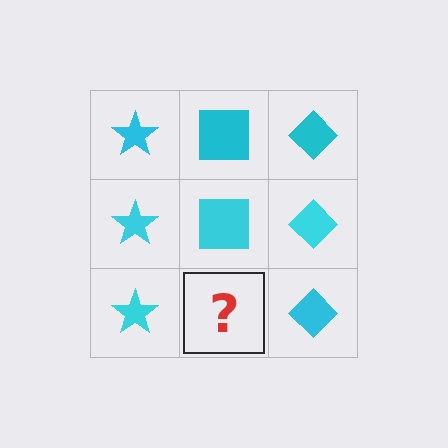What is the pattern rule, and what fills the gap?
The rule is that each column has a consistent shape. The gap should be filled with a cyan square.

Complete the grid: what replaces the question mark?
The question mark should be replaced with a cyan square.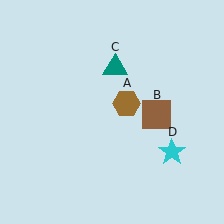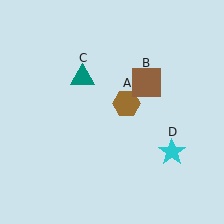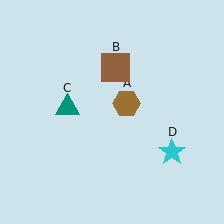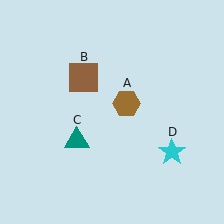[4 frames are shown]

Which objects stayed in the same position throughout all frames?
Brown hexagon (object A) and cyan star (object D) remained stationary.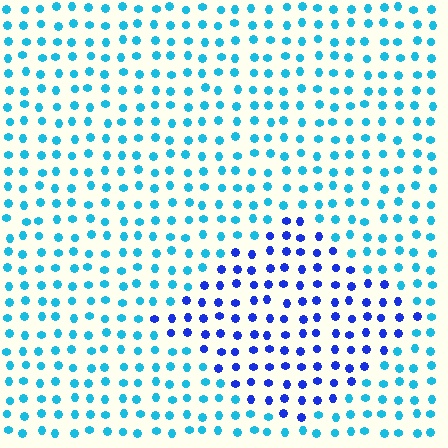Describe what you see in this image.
The image is filled with small cyan elements in a uniform arrangement. A diamond-shaped region is visible where the elements are tinted to a slightly different hue, forming a subtle color boundary.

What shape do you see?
I see a diamond.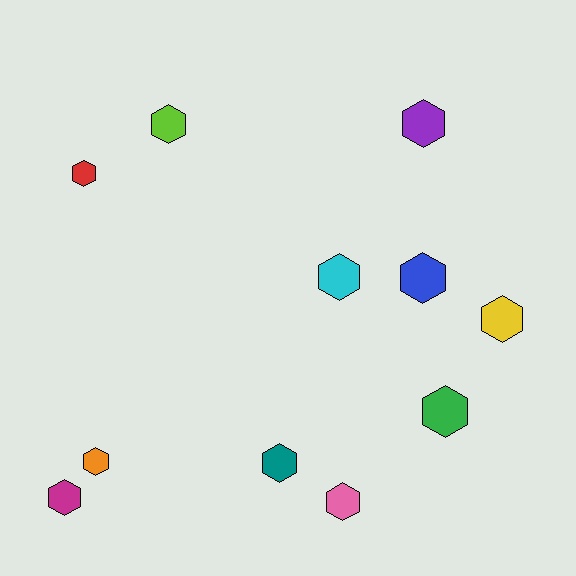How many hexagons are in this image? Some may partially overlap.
There are 11 hexagons.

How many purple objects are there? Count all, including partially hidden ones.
There is 1 purple object.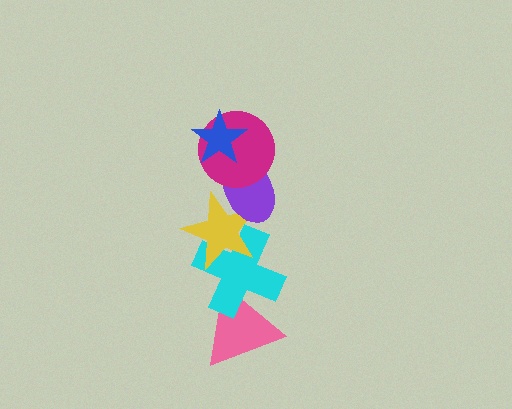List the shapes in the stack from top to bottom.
From top to bottom: the blue star, the magenta circle, the purple ellipse, the yellow star, the cyan cross, the pink triangle.